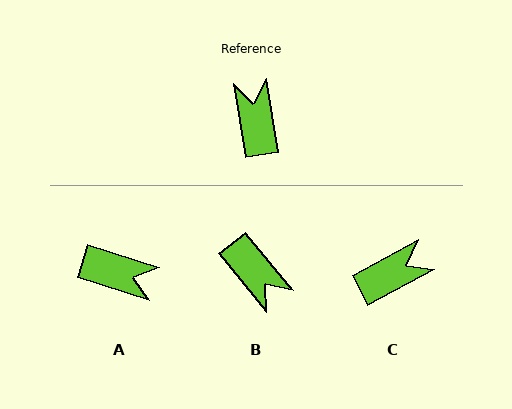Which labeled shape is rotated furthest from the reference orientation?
B, about 150 degrees away.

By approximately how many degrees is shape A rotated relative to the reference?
Approximately 117 degrees clockwise.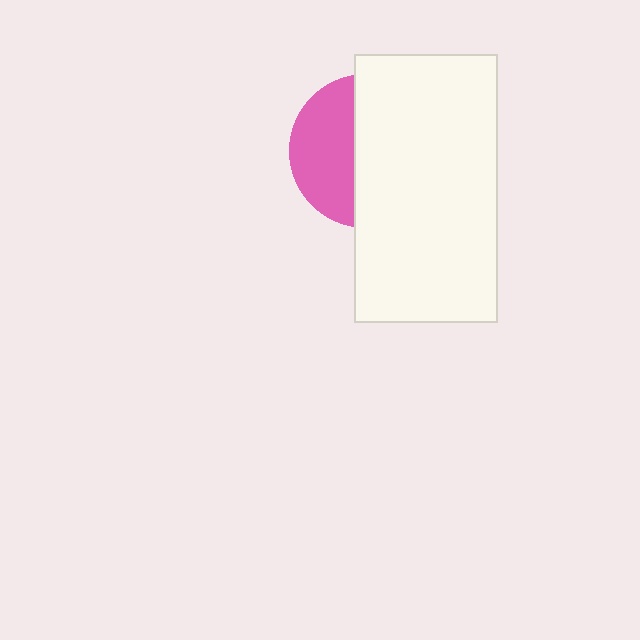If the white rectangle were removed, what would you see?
You would see the complete pink circle.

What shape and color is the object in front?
The object in front is a white rectangle.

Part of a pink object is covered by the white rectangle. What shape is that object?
It is a circle.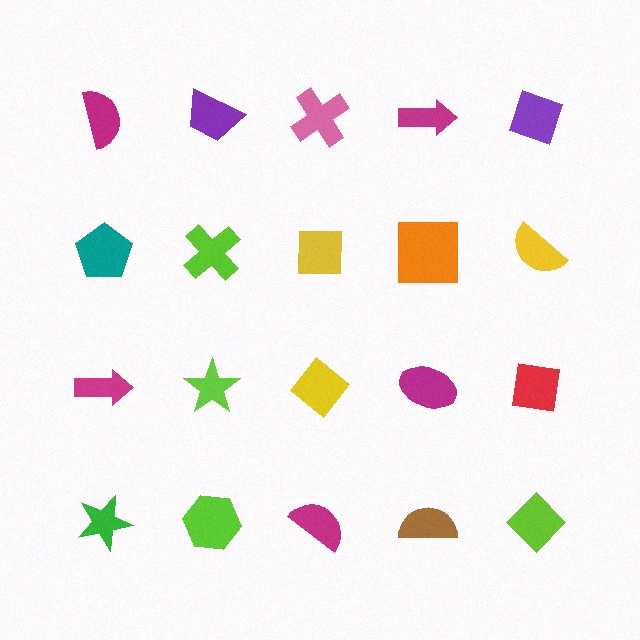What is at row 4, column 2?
A lime hexagon.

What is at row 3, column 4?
A magenta ellipse.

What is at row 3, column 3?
A yellow diamond.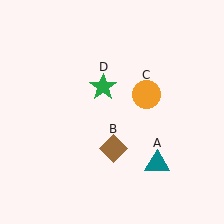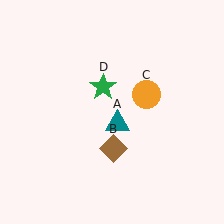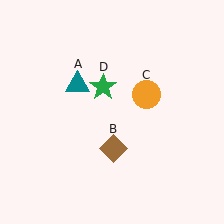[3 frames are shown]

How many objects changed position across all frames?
1 object changed position: teal triangle (object A).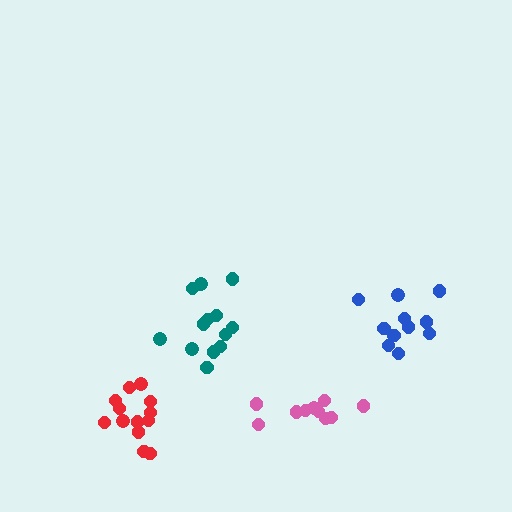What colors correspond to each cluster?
The clusters are colored: blue, red, pink, teal.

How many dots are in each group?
Group 1: 11 dots, Group 2: 13 dots, Group 3: 10 dots, Group 4: 13 dots (47 total).